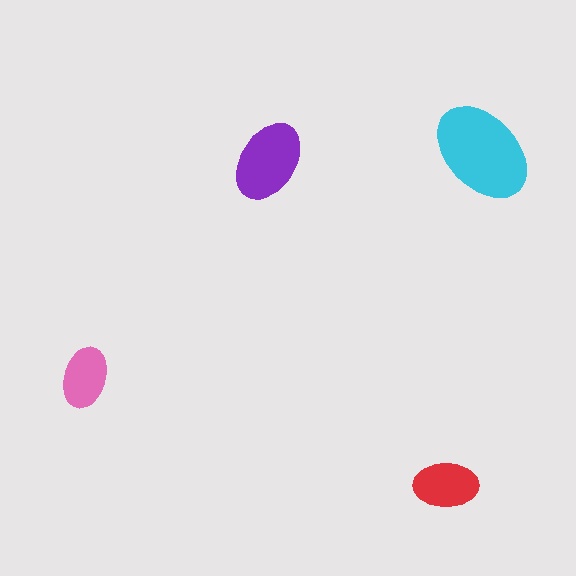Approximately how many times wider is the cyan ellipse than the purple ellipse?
About 1.5 times wider.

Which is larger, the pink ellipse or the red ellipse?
The red one.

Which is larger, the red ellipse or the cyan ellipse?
The cyan one.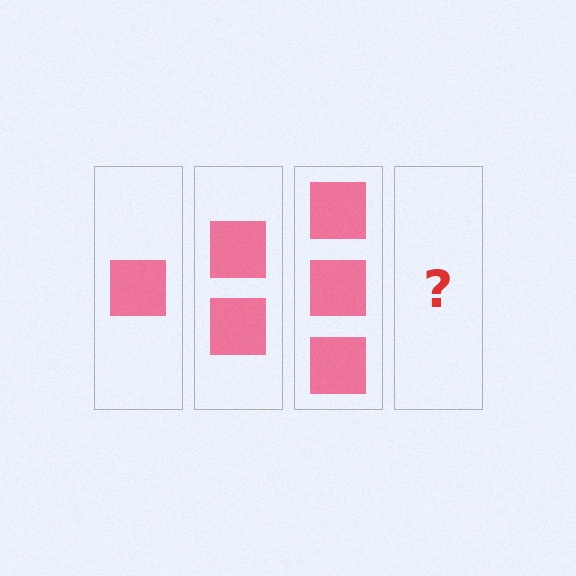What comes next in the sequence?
The next element should be 4 squares.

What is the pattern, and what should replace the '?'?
The pattern is that each step adds one more square. The '?' should be 4 squares.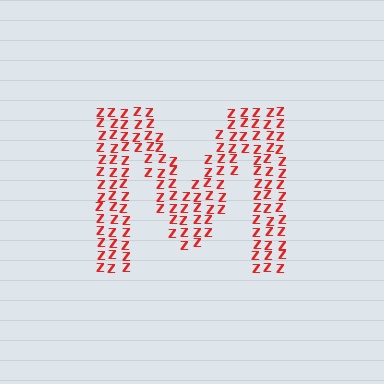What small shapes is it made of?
It is made of small letter Z's.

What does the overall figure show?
The overall figure shows the letter M.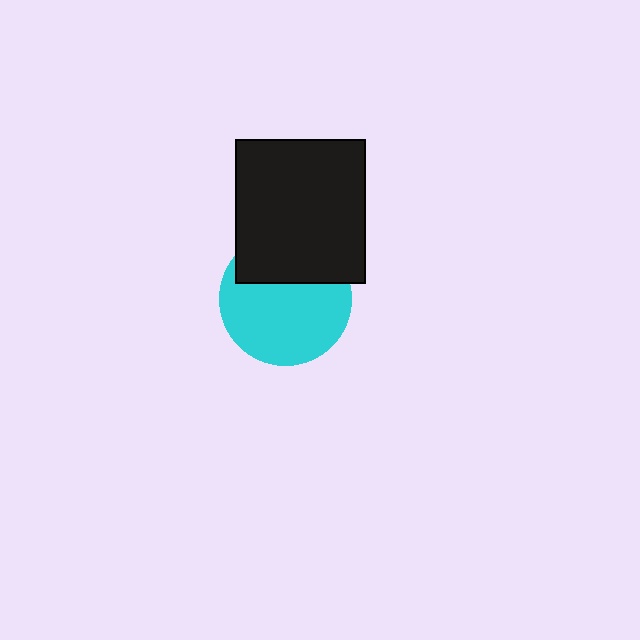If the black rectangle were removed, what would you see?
You would see the complete cyan circle.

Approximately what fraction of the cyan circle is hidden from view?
Roughly 34% of the cyan circle is hidden behind the black rectangle.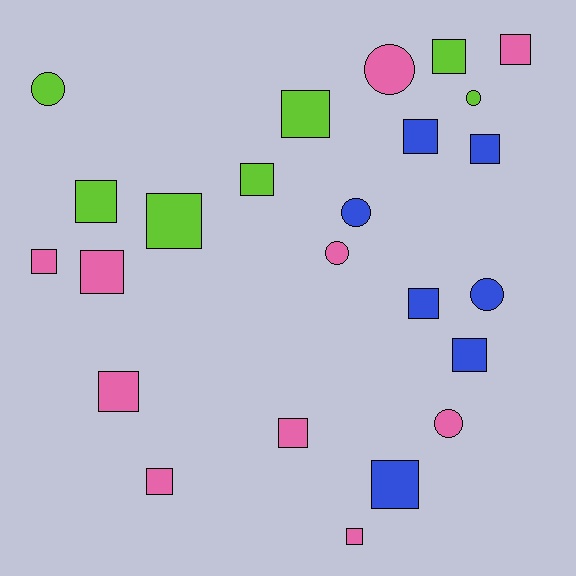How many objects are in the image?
There are 24 objects.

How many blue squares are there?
There are 5 blue squares.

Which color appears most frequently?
Pink, with 10 objects.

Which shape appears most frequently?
Square, with 17 objects.